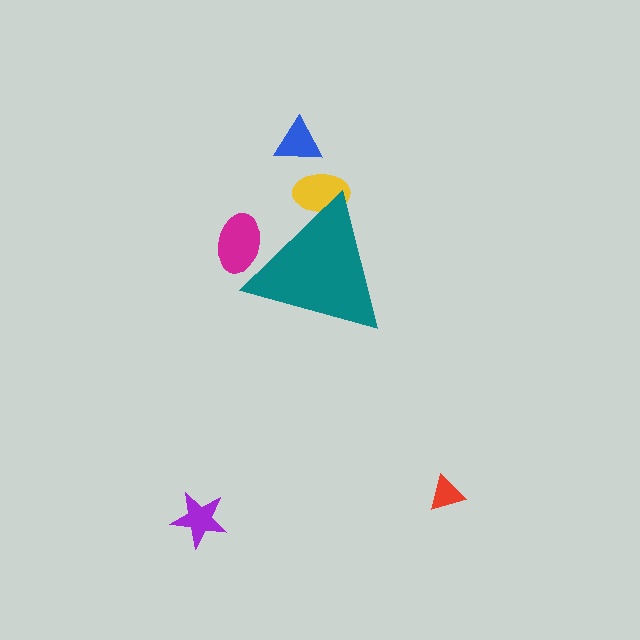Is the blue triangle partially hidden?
No, the blue triangle is fully visible.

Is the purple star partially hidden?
No, the purple star is fully visible.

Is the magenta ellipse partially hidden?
Yes, the magenta ellipse is partially hidden behind the teal triangle.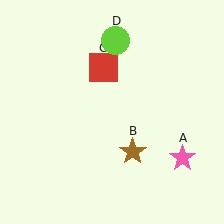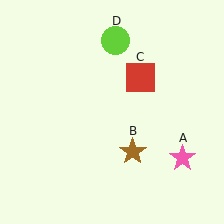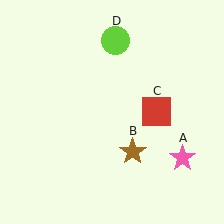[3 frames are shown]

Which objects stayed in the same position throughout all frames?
Pink star (object A) and brown star (object B) and lime circle (object D) remained stationary.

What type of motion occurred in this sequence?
The red square (object C) rotated clockwise around the center of the scene.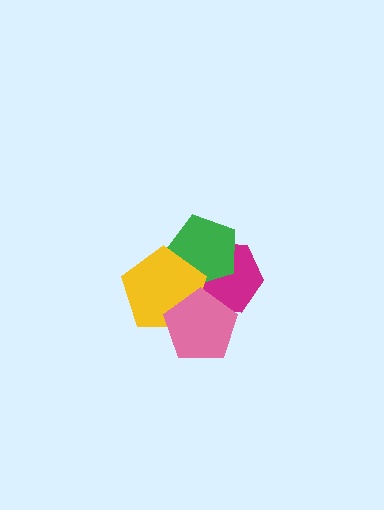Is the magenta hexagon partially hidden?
Yes, it is partially covered by another shape.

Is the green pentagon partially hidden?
Yes, it is partially covered by another shape.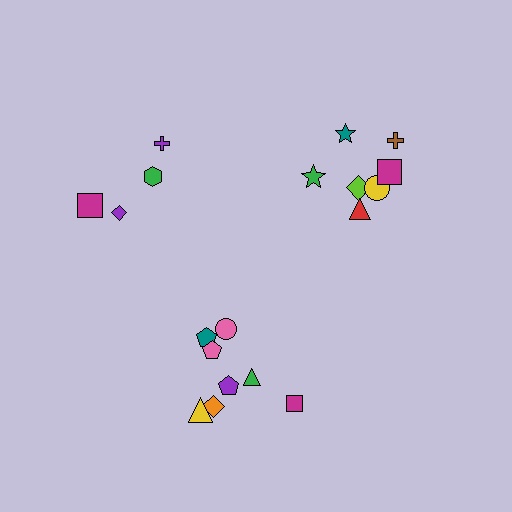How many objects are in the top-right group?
There are 7 objects.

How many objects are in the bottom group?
There are 8 objects.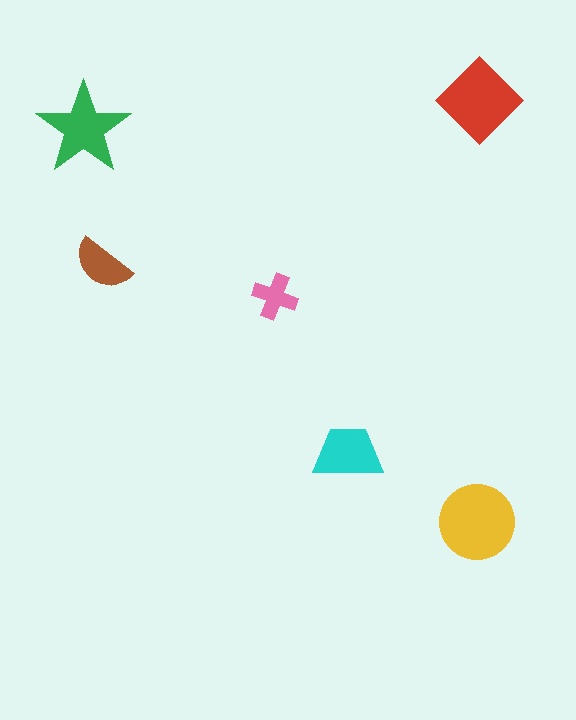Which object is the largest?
The yellow circle.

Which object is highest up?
The red diamond is topmost.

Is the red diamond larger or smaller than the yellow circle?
Smaller.